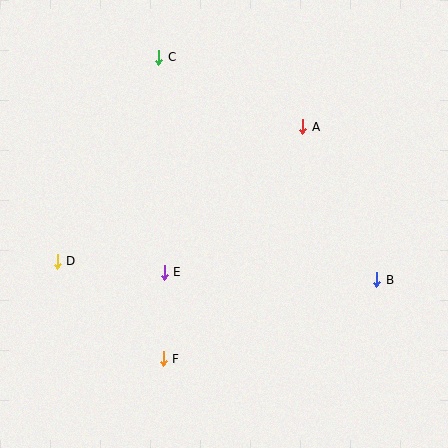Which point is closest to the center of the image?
Point E at (164, 272) is closest to the center.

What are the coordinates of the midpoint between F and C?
The midpoint between F and C is at (161, 208).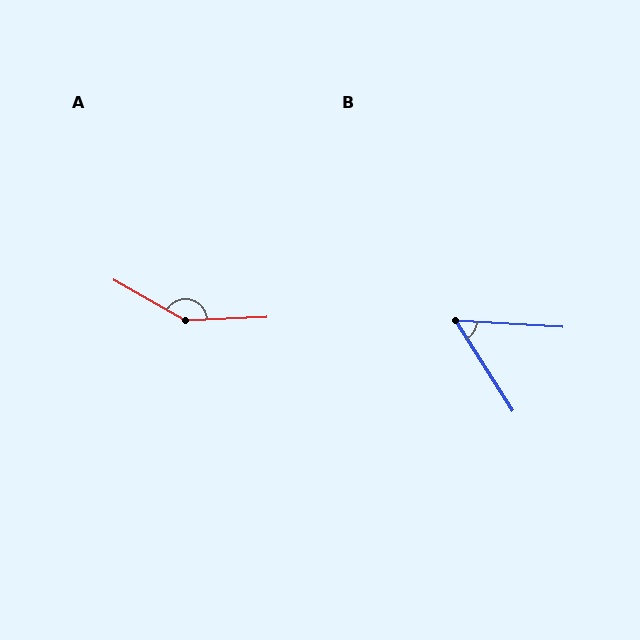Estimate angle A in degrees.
Approximately 148 degrees.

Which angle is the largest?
A, at approximately 148 degrees.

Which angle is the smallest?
B, at approximately 54 degrees.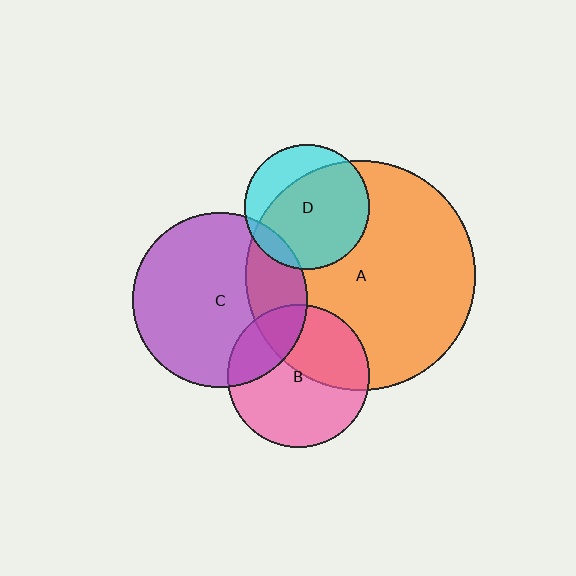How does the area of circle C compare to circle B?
Approximately 1.5 times.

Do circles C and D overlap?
Yes.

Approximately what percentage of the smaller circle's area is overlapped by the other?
Approximately 10%.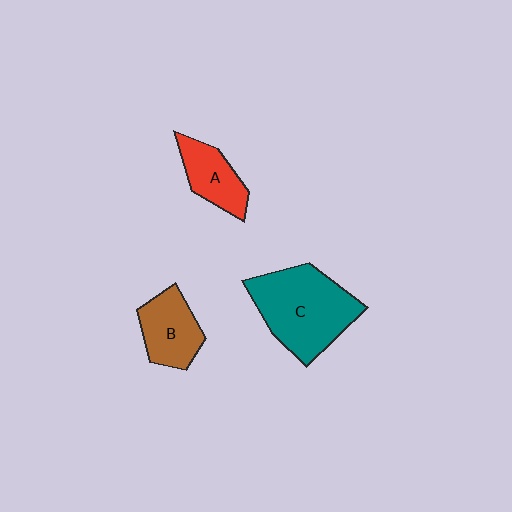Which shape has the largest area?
Shape C (teal).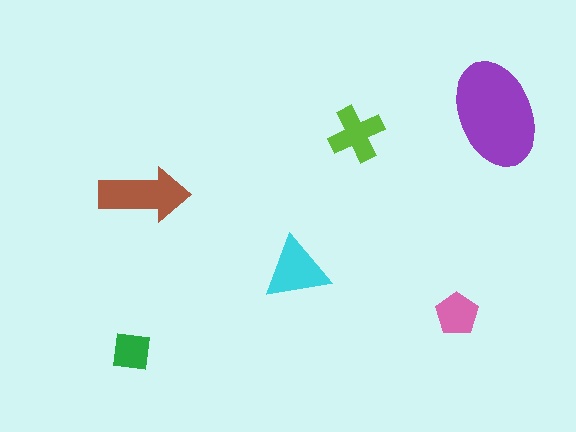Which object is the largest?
The purple ellipse.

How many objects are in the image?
There are 6 objects in the image.